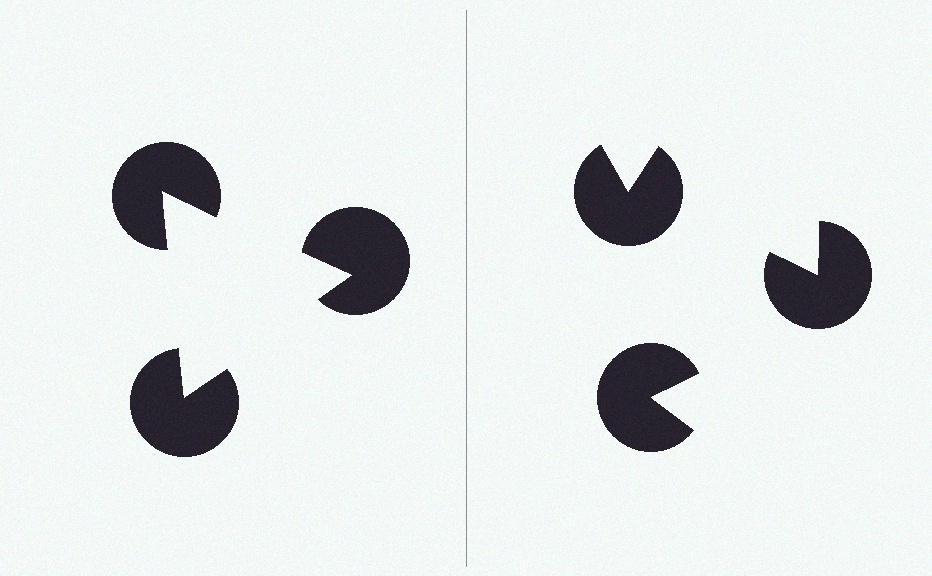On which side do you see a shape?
An illusory triangle appears on the left side. On the right side the wedge cuts are rotated, so no coherent shape forms.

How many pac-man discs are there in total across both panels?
6 — 3 on each side.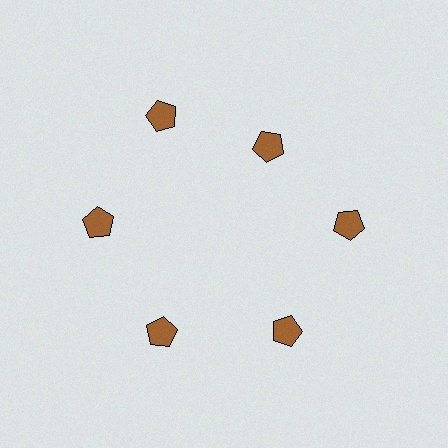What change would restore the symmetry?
The symmetry would be restored by moving it outward, back onto the ring so that all 6 pentagons sit at equal angles and equal distance from the center.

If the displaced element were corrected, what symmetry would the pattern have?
It would have 6-fold rotational symmetry — the pattern would map onto itself every 60 degrees.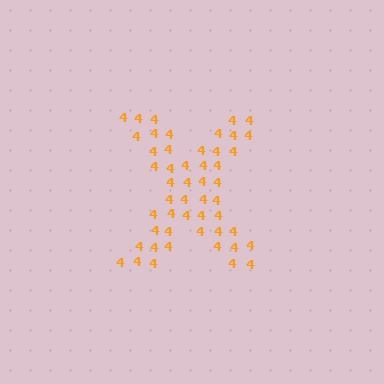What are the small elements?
The small elements are digit 4's.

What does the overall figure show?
The overall figure shows the letter X.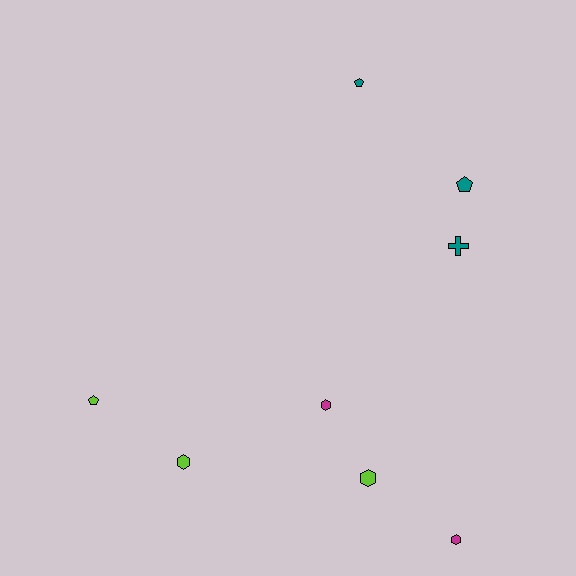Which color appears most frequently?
Lime, with 3 objects.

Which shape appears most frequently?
Hexagon, with 4 objects.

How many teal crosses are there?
There is 1 teal cross.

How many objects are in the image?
There are 8 objects.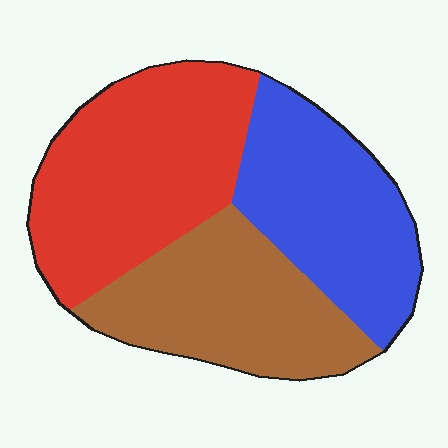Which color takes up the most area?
Red, at roughly 40%.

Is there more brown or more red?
Red.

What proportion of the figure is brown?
Brown covers roughly 30% of the figure.